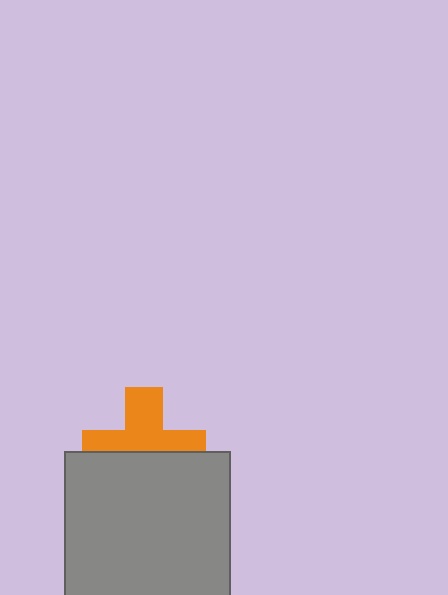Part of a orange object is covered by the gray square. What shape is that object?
It is a cross.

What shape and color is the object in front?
The object in front is a gray square.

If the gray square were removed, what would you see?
You would see the complete orange cross.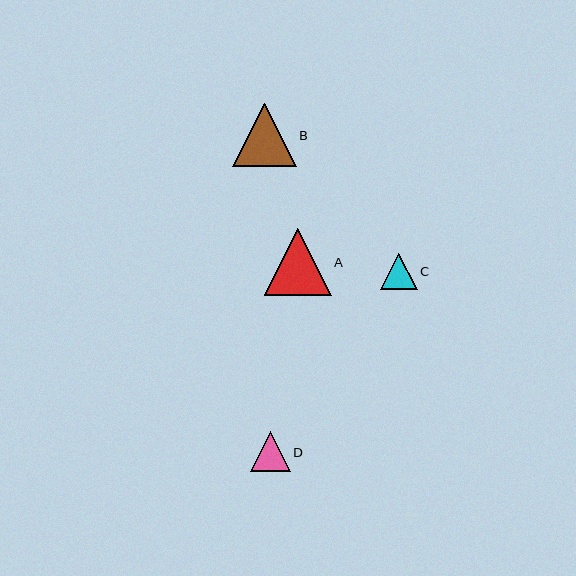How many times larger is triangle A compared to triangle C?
Triangle A is approximately 1.8 times the size of triangle C.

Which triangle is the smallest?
Triangle C is the smallest with a size of approximately 37 pixels.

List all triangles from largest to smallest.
From largest to smallest: A, B, D, C.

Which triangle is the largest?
Triangle A is the largest with a size of approximately 67 pixels.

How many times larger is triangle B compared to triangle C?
Triangle B is approximately 1.7 times the size of triangle C.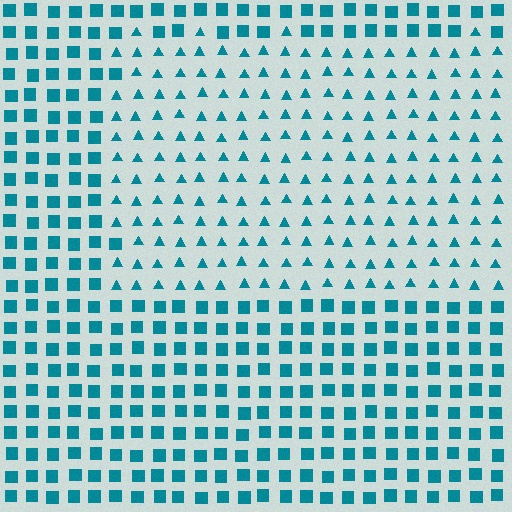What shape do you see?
I see a rectangle.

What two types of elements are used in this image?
The image uses triangles inside the rectangle region and squares outside it.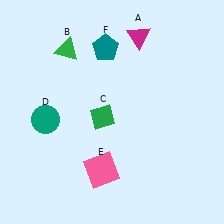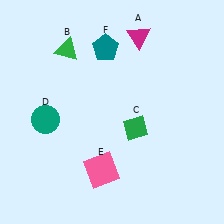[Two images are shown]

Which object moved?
The green diamond (C) moved right.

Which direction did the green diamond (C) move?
The green diamond (C) moved right.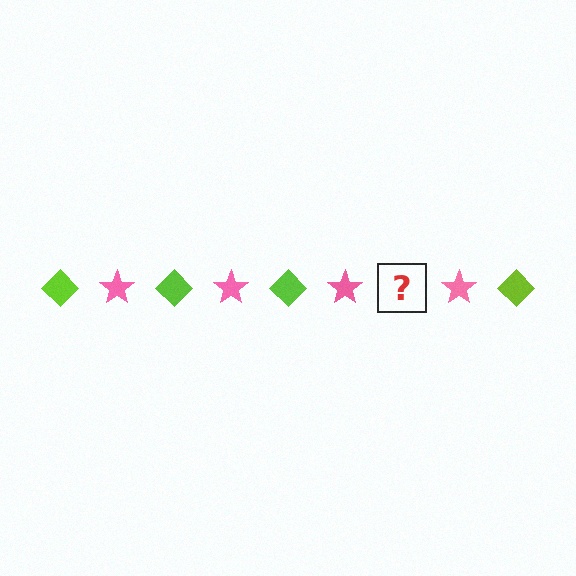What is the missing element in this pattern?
The missing element is a lime diamond.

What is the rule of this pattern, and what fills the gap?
The rule is that the pattern alternates between lime diamond and pink star. The gap should be filled with a lime diamond.